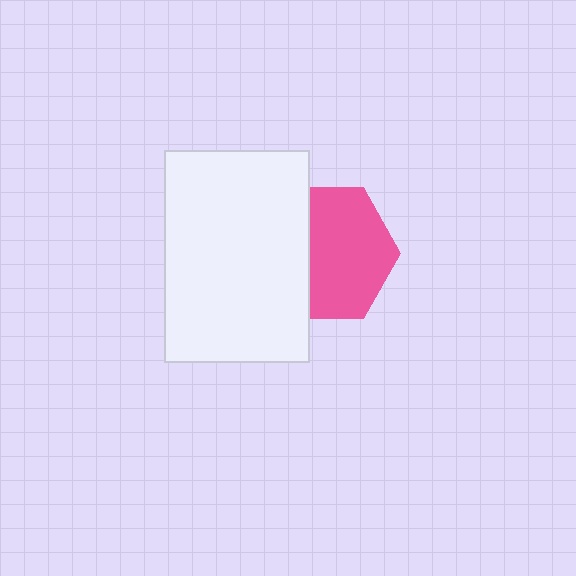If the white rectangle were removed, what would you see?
You would see the complete pink hexagon.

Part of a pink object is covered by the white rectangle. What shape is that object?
It is a hexagon.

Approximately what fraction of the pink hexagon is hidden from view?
Roughly 36% of the pink hexagon is hidden behind the white rectangle.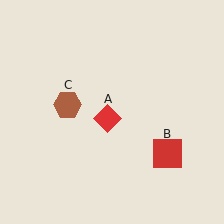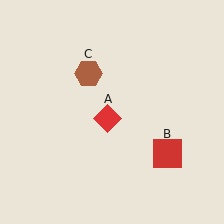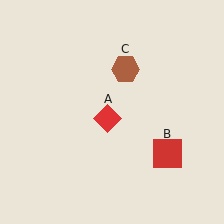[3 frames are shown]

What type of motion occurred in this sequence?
The brown hexagon (object C) rotated clockwise around the center of the scene.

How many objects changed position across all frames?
1 object changed position: brown hexagon (object C).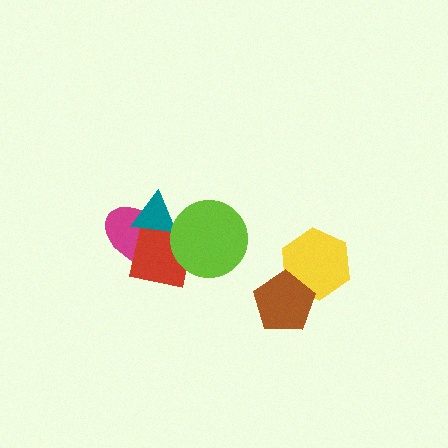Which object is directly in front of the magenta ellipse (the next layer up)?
The red square is directly in front of the magenta ellipse.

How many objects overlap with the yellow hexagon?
1 object overlaps with the yellow hexagon.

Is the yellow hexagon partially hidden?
Yes, it is partially covered by another shape.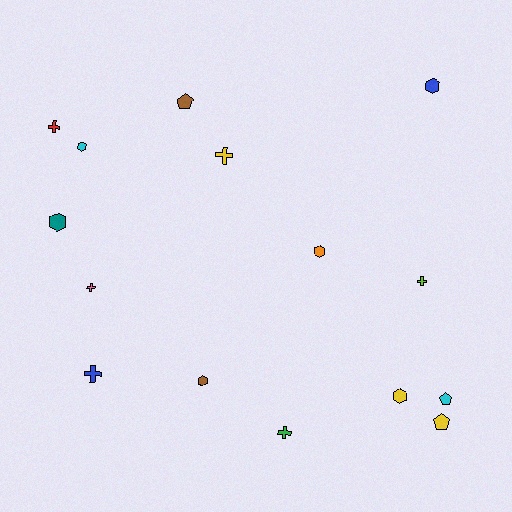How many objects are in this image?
There are 15 objects.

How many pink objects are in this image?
There is 1 pink object.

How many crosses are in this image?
There are 6 crosses.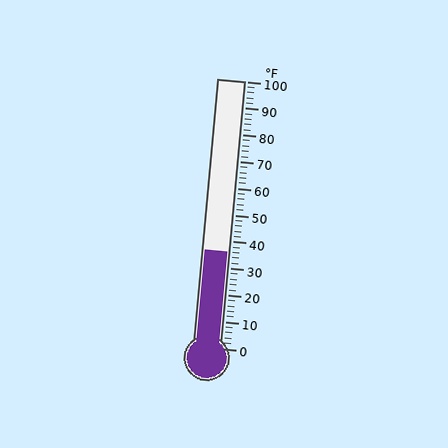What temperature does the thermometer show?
The thermometer shows approximately 36°F.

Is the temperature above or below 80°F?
The temperature is below 80°F.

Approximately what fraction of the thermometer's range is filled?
The thermometer is filled to approximately 35% of its range.